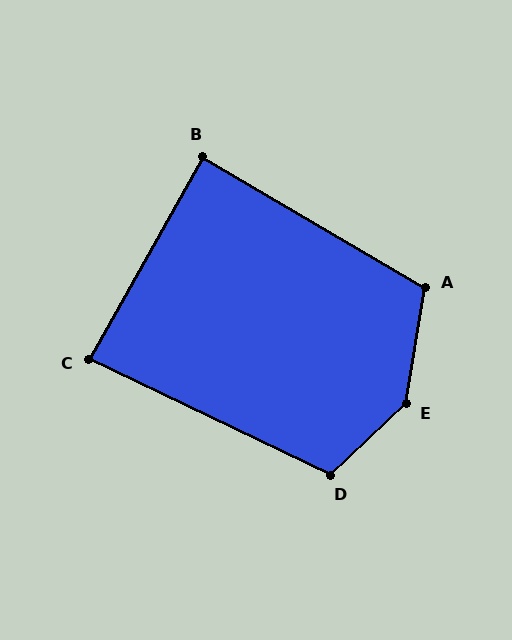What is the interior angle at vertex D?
Approximately 111 degrees (obtuse).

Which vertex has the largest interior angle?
E, at approximately 142 degrees.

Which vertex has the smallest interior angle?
C, at approximately 86 degrees.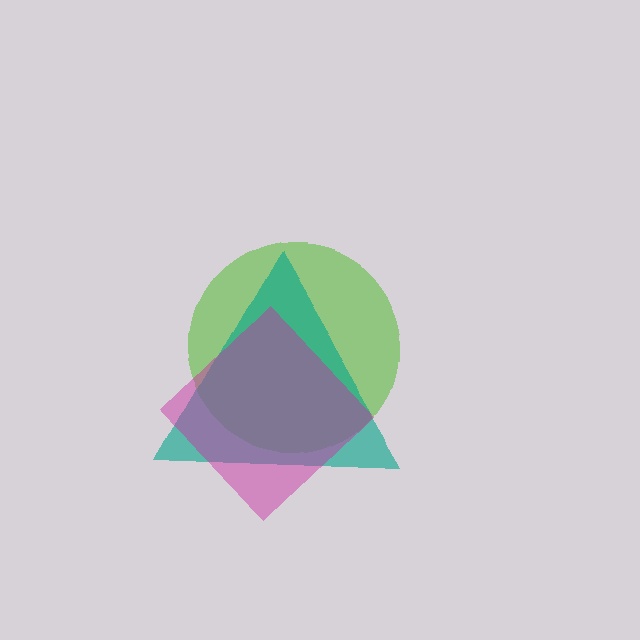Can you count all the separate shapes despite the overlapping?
Yes, there are 3 separate shapes.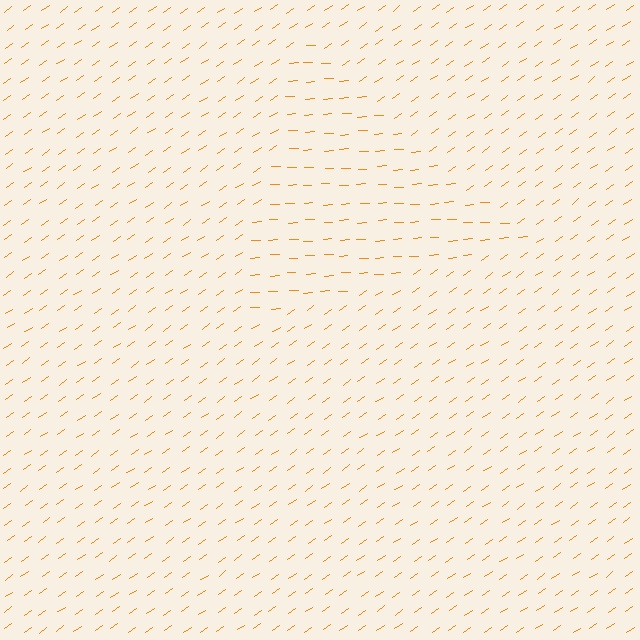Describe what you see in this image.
The image is filled with small orange line segments. A triangle region in the image has lines oriented differently from the surrounding lines, creating a visible texture boundary.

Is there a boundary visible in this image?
Yes, there is a texture boundary formed by a change in line orientation.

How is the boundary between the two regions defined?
The boundary is defined purely by a change in line orientation (approximately 31 degrees difference). All lines are the same color and thickness.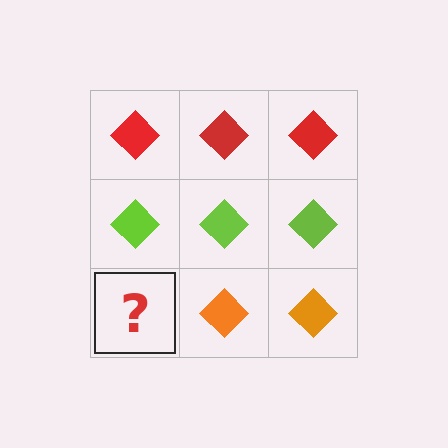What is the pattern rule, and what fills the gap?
The rule is that each row has a consistent color. The gap should be filled with an orange diamond.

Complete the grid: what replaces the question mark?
The question mark should be replaced with an orange diamond.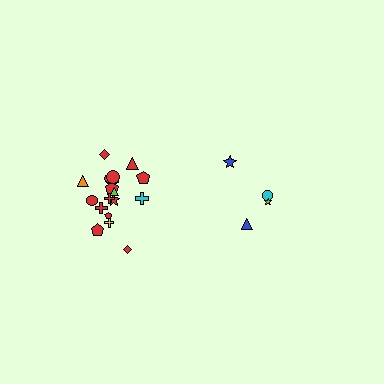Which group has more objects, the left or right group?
The left group.